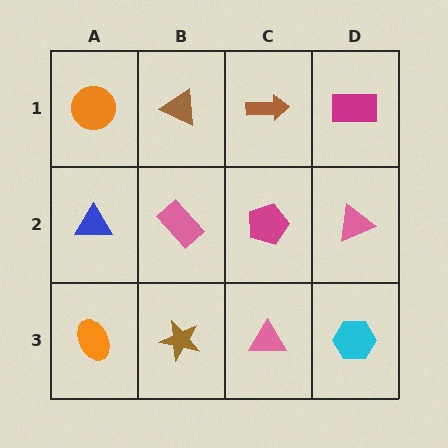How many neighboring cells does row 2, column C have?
4.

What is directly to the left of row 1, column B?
An orange circle.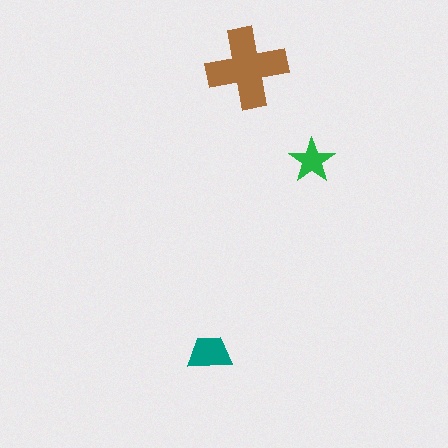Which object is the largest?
The brown cross.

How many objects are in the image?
There are 3 objects in the image.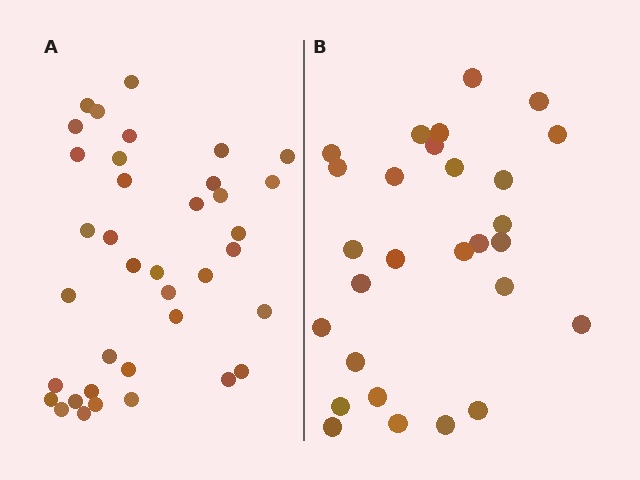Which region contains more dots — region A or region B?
Region A (the left region) has more dots.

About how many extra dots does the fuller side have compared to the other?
Region A has roughly 8 or so more dots than region B.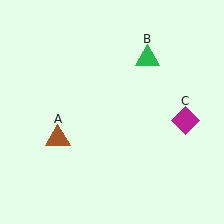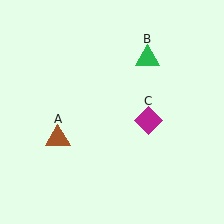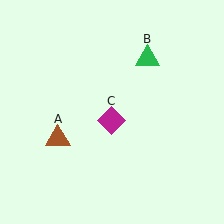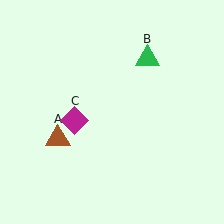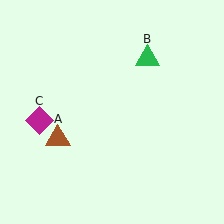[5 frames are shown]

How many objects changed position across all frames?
1 object changed position: magenta diamond (object C).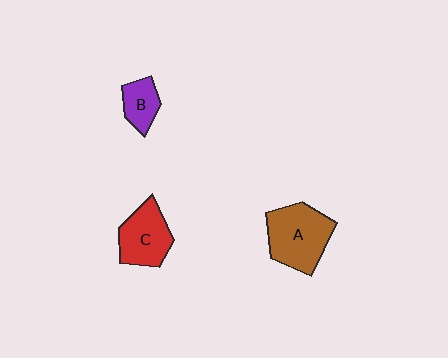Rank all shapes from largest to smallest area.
From largest to smallest: A (brown), C (red), B (purple).